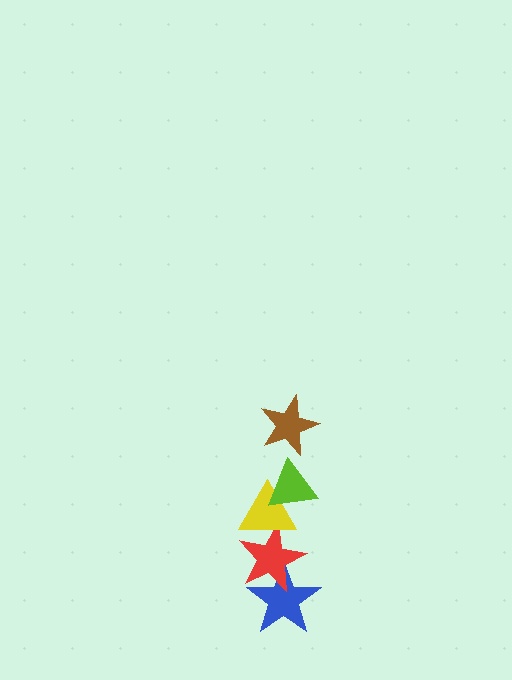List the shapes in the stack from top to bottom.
From top to bottom: the brown star, the lime triangle, the yellow triangle, the red star, the blue star.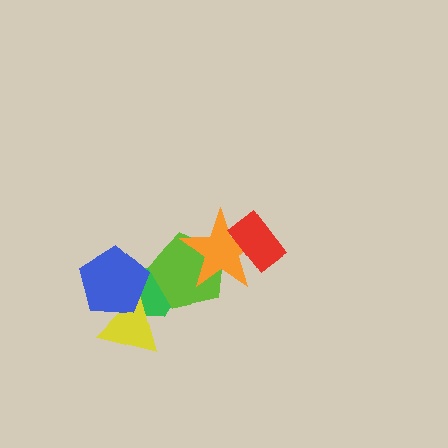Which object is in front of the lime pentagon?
The orange star is in front of the lime pentagon.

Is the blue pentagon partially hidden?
No, no other shape covers it.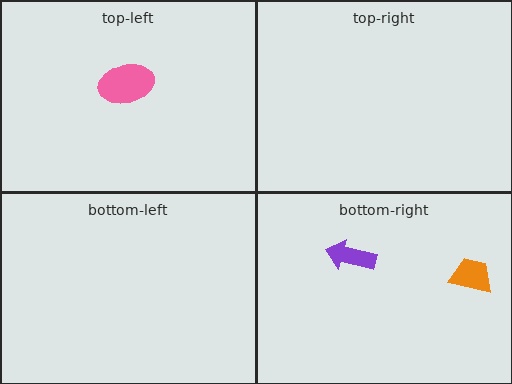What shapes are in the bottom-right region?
The orange trapezoid, the purple arrow.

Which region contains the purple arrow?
The bottom-right region.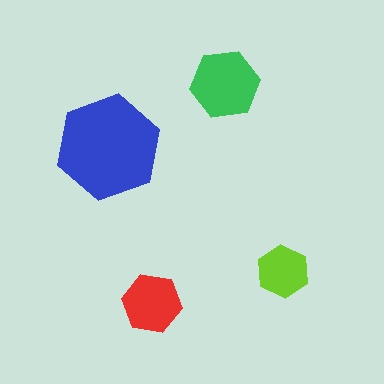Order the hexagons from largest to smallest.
the blue one, the green one, the red one, the lime one.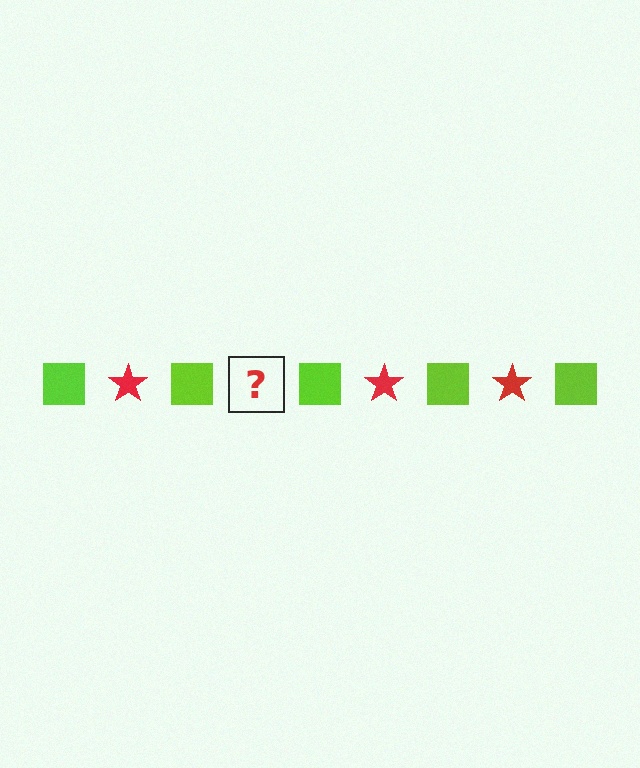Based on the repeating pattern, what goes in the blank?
The blank should be a red star.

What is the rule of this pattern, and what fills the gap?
The rule is that the pattern alternates between lime square and red star. The gap should be filled with a red star.